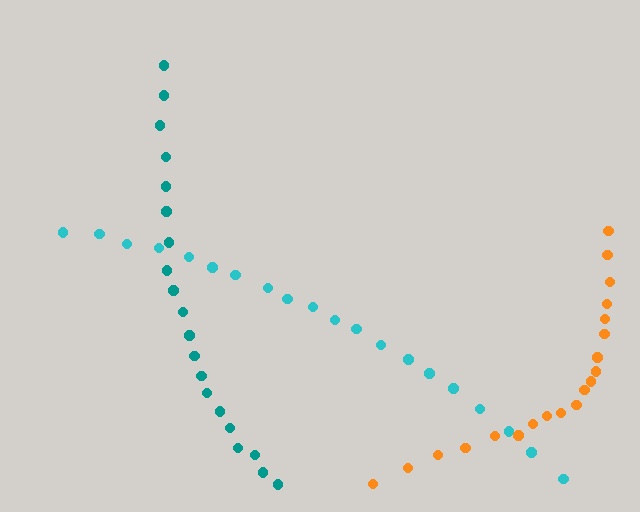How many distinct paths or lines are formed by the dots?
There are 3 distinct paths.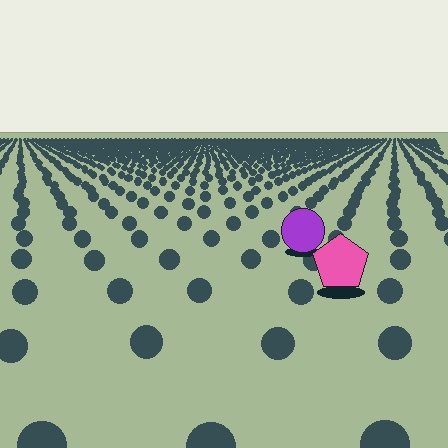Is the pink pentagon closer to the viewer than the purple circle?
Yes. The pink pentagon is closer — you can tell from the texture gradient: the ground texture is coarser near it.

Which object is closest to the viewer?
The pink pentagon is closest. The texture marks near it are larger and more spread out.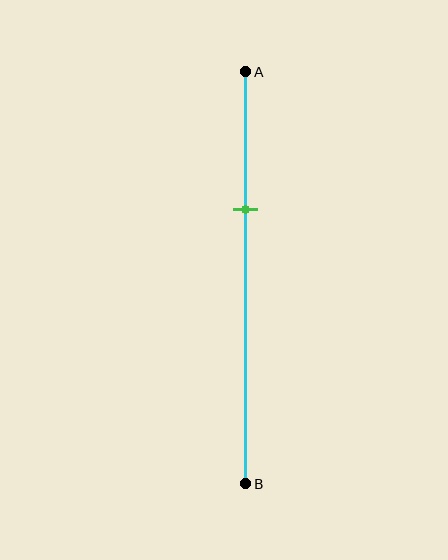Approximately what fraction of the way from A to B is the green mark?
The green mark is approximately 35% of the way from A to B.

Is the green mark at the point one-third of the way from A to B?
Yes, the mark is approximately at the one-third point.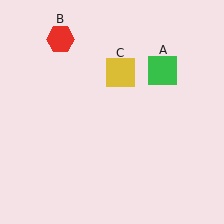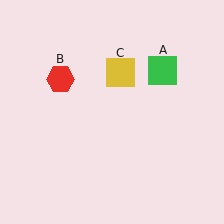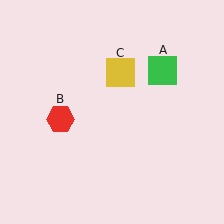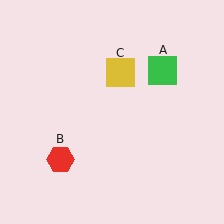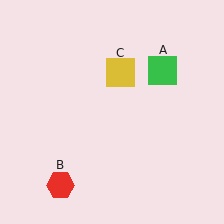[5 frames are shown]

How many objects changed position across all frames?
1 object changed position: red hexagon (object B).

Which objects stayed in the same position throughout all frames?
Green square (object A) and yellow square (object C) remained stationary.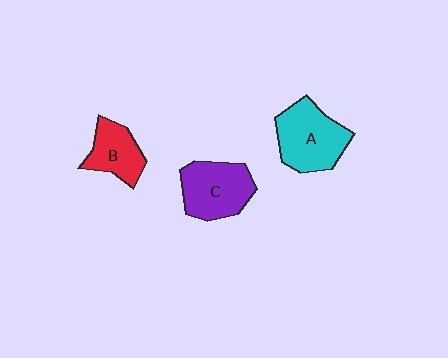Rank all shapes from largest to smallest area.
From largest to smallest: A (cyan), C (purple), B (red).